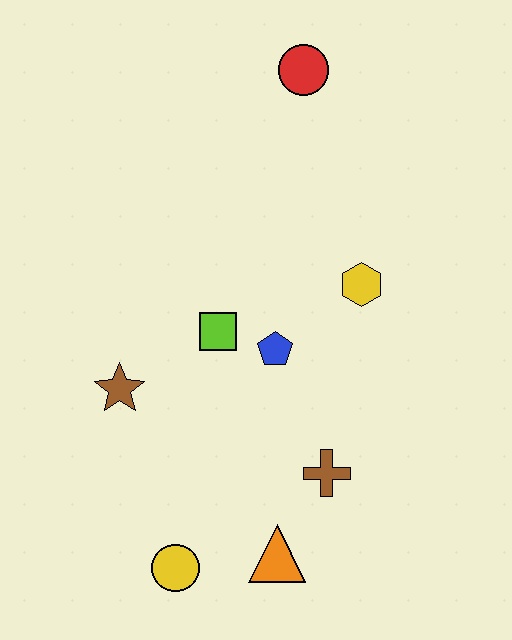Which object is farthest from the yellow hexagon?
The yellow circle is farthest from the yellow hexagon.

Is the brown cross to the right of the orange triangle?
Yes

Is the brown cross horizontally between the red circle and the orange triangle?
No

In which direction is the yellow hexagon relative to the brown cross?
The yellow hexagon is above the brown cross.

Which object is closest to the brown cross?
The orange triangle is closest to the brown cross.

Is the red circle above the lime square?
Yes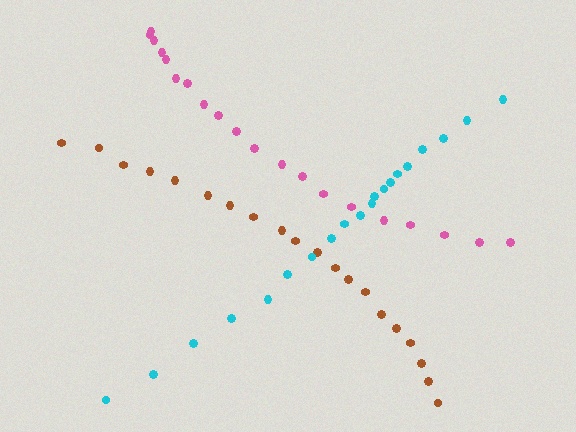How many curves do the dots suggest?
There are 3 distinct paths.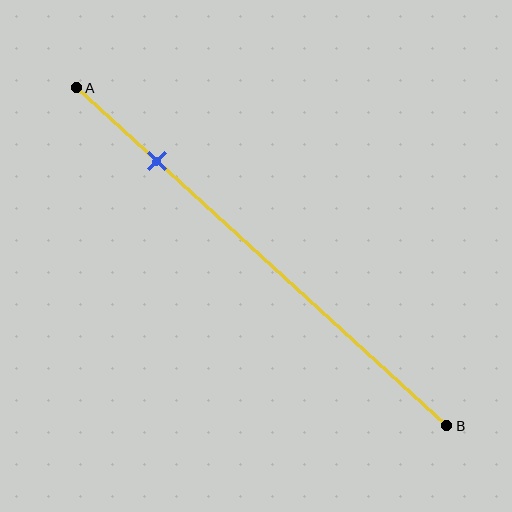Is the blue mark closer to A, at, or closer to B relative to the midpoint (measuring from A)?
The blue mark is closer to point A than the midpoint of segment AB.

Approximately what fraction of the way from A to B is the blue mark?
The blue mark is approximately 20% of the way from A to B.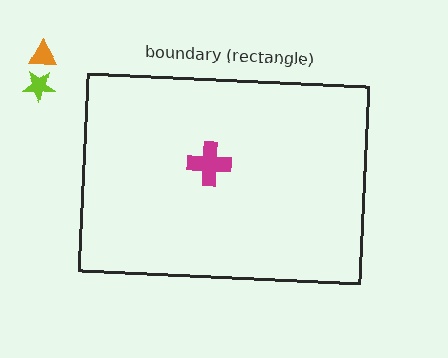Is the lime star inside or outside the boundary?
Outside.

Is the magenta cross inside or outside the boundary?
Inside.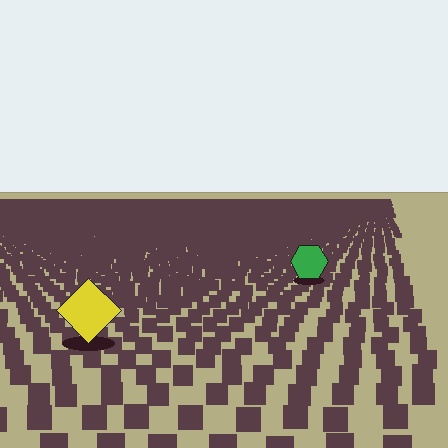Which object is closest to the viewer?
The yellow diamond is closest. The texture marks near it are larger and more spread out.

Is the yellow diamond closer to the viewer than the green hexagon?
Yes. The yellow diamond is closer — you can tell from the texture gradient: the ground texture is coarser near it.